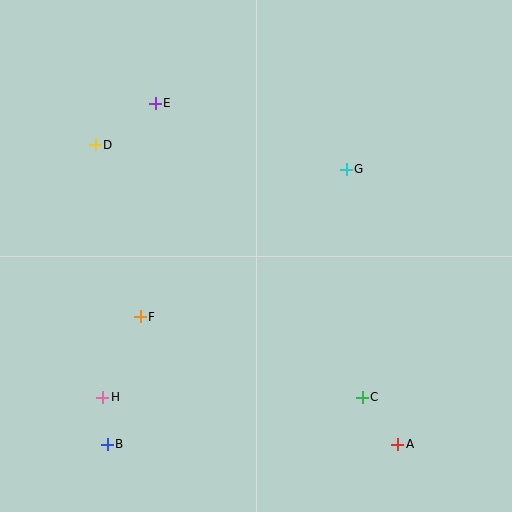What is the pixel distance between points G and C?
The distance between G and C is 229 pixels.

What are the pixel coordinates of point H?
Point H is at (103, 397).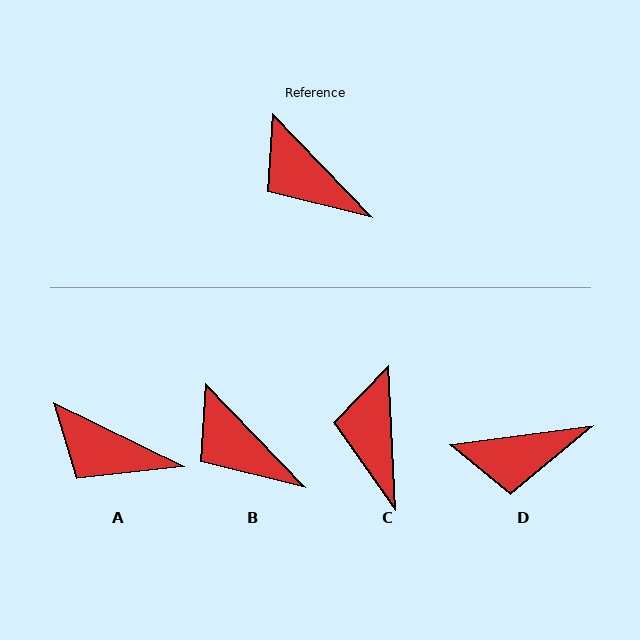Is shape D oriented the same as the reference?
No, it is off by about 54 degrees.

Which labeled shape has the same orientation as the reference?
B.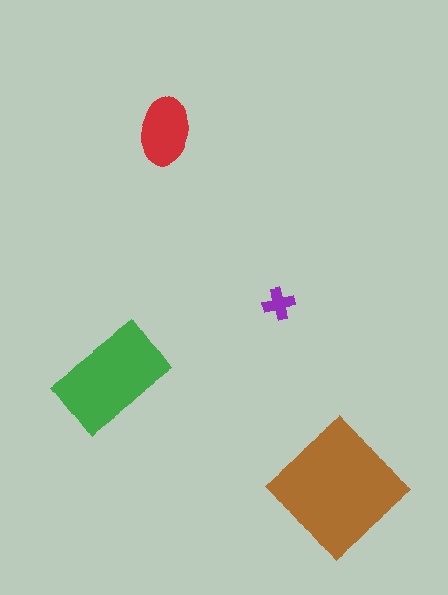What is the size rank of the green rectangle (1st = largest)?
2nd.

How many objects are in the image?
There are 4 objects in the image.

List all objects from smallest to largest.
The purple cross, the red ellipse, the green rectangle, the brown diamond.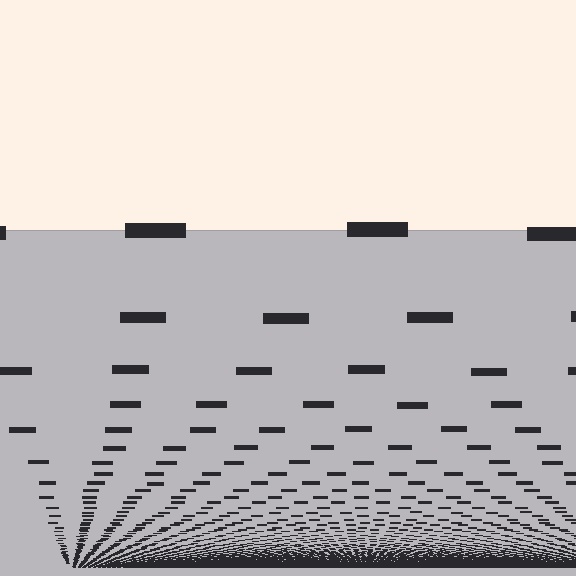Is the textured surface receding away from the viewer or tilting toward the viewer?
The surface appears to tilt toward the viewer. Texture elements get larger and sparser toward the top.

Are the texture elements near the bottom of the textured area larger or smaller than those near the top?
Smaller. The gradient is inverted — elements near the bottom are smaller and denser.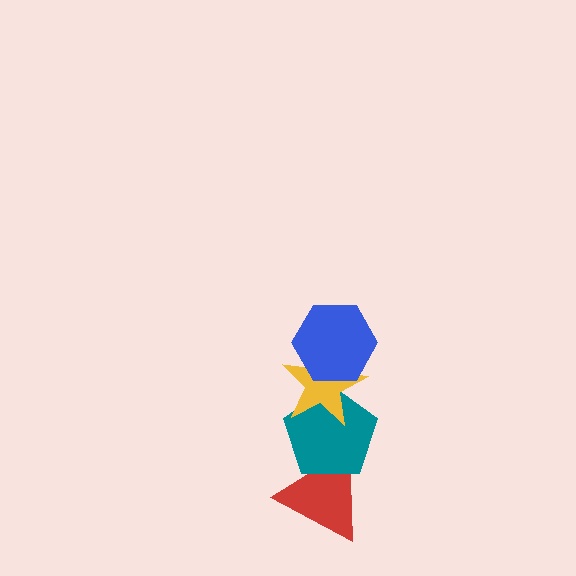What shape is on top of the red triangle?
The teal pentagon is on top of the red triangle.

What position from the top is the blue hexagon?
The blue hexagon is 1st from the top.